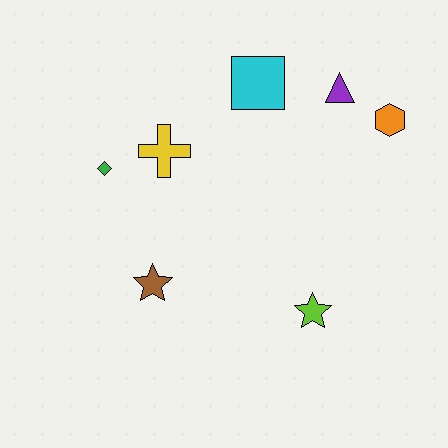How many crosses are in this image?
There is 1 cross.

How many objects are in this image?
There are 7 objects.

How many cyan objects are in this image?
There is 1 cyan object.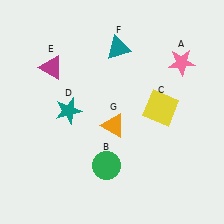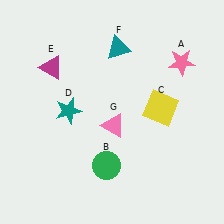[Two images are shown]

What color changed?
The triangle (G) changed from orange in Image 1 to pink in Image 2.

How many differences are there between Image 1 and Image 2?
There is 1 difference between the two images.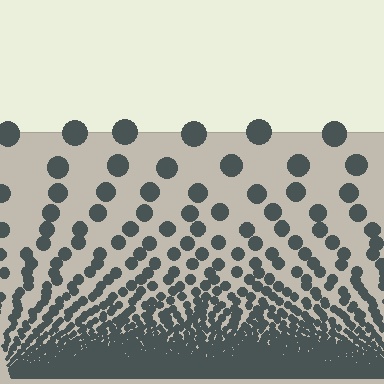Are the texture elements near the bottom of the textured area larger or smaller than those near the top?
Smaller. The gradient is inverted — elements near the bottom are smaller and denser.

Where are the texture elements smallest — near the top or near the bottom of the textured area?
Near the bottom.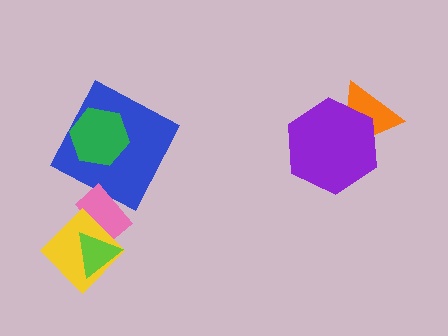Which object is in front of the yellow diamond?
The lime triangle is in front of the yellow diamond.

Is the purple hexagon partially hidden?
No, no other shape covers it.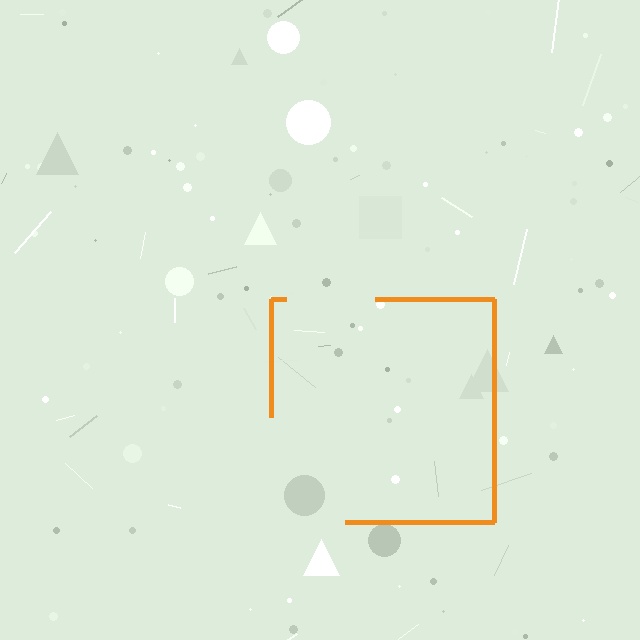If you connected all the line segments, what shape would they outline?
They would outline a square.